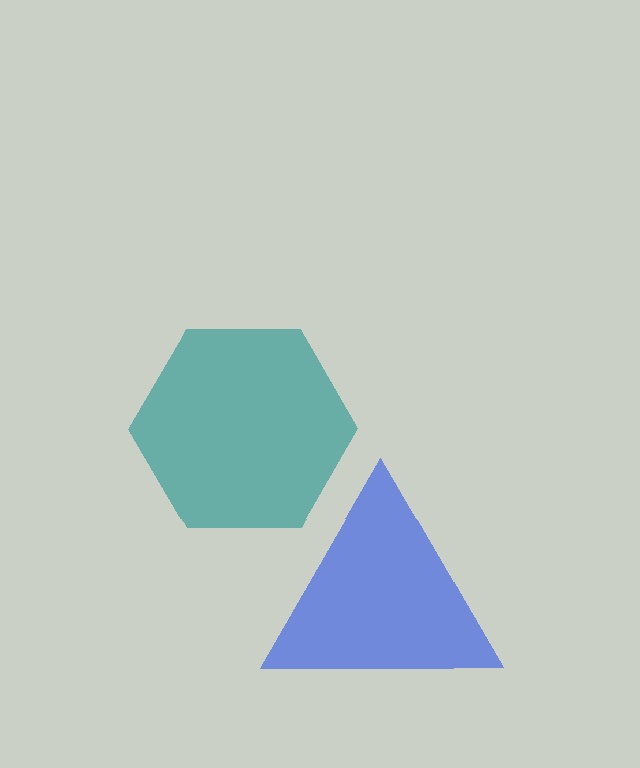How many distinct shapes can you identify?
There are 2 distinct shapes: a teal hexagon, a blue triangle.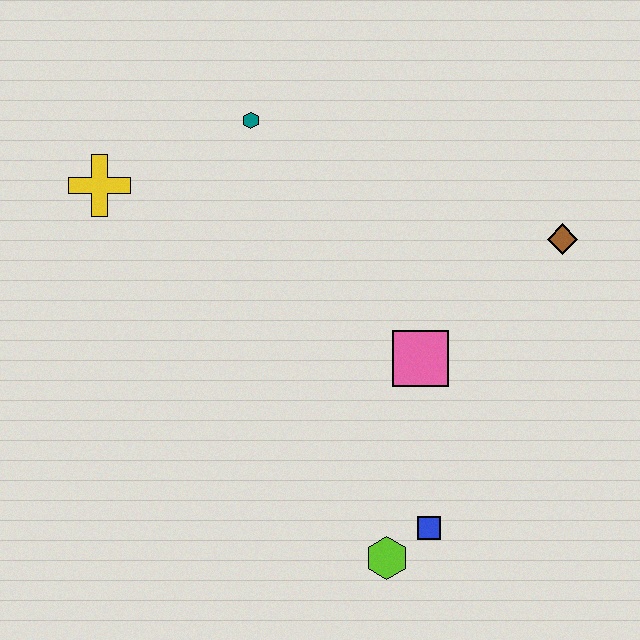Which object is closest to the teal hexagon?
The yellow cross is closest to the teal hexagon.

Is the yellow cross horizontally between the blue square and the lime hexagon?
No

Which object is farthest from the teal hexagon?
The lime hexagon is farthest from the teal hexagon.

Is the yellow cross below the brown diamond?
No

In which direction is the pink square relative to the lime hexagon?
The pink square is above the lime hexagon.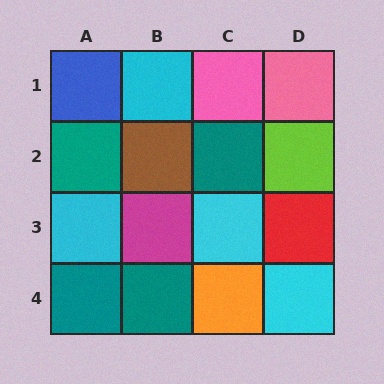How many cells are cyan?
4 cells are cyan.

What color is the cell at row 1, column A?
Blue.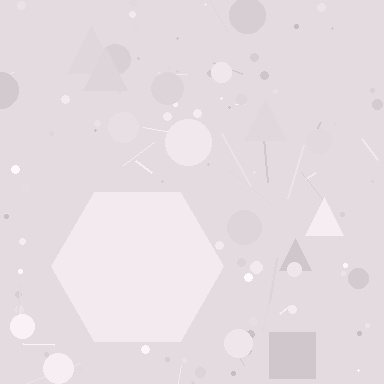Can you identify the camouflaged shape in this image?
The camouflaged shape is a hexagon.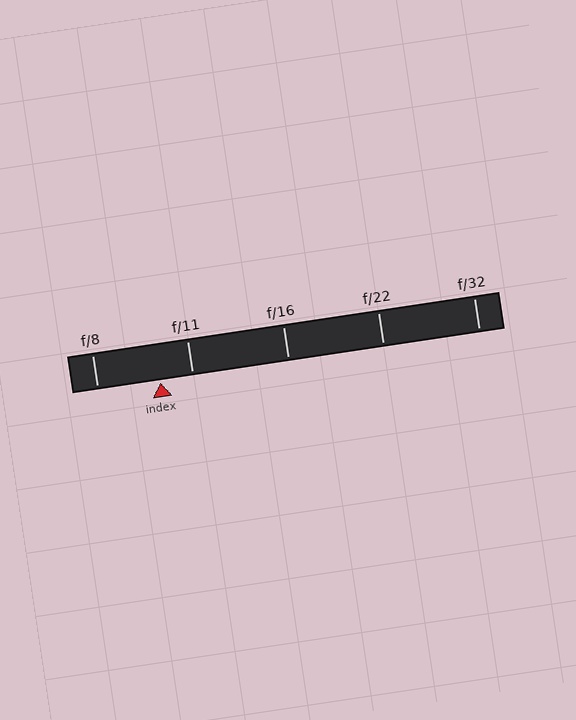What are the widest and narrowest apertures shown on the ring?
The widest aperture shown is f/8 and the narrowest is f/32.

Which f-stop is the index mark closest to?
The index mark is closest to f/11.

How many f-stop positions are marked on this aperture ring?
There are 5 f-stop positions marked.